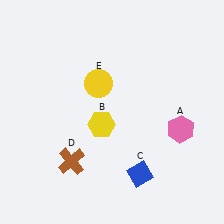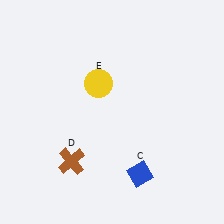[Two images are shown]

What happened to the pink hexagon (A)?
The pink hexagon (A) was removed in Image 2. It was in the bottom-right area of Image 1.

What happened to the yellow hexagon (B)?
The yellow hexagon (B) was removed in Image 2. It was in the bottom-left area of Image 1.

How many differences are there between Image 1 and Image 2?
There are 2 differences between the two images.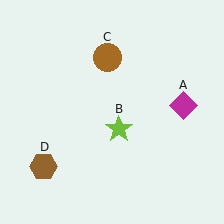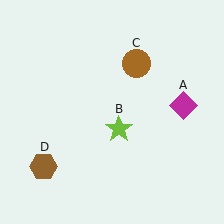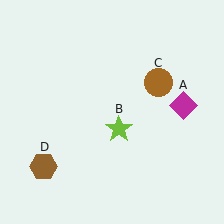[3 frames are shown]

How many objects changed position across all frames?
1 object changed position: brown circle (object C).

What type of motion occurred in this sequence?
The brown circle (object C) rotated clockwise around the center of the scene.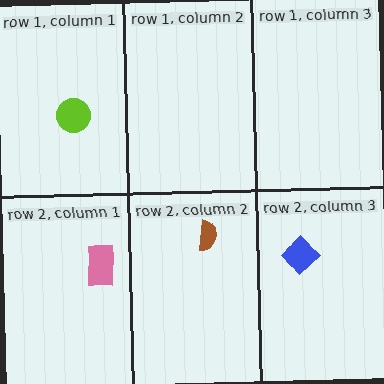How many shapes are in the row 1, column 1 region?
1.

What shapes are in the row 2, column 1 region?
The pink rectangle.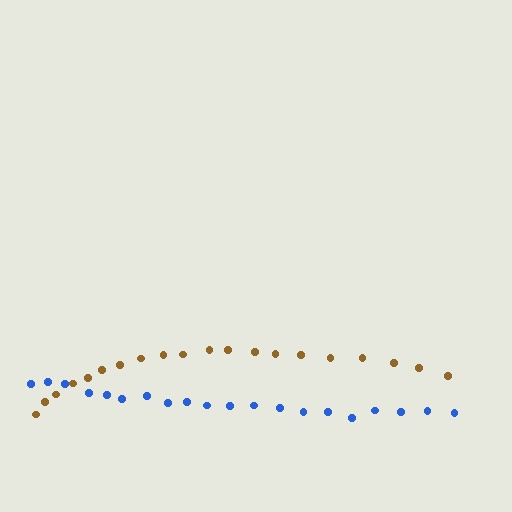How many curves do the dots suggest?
There are 2 distinct paths.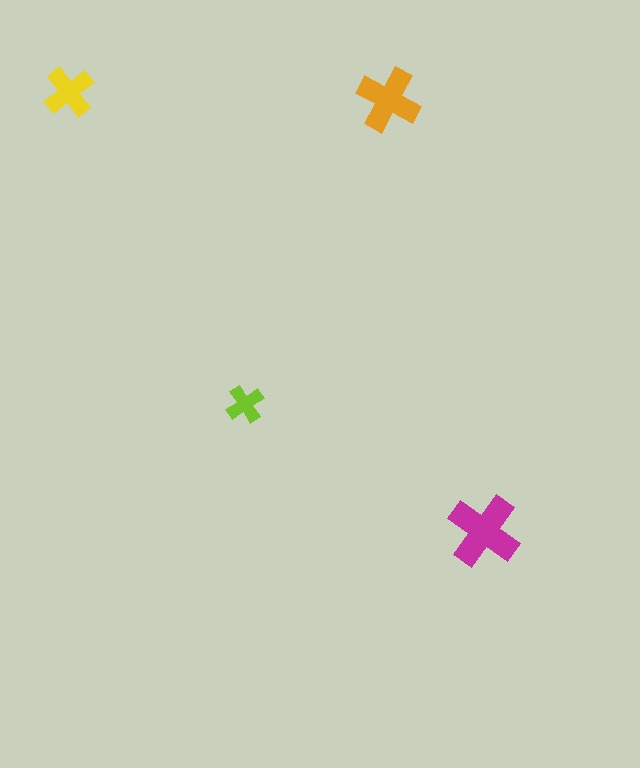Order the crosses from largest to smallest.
the magenta one, the orange one, the yellow one, the lime one.